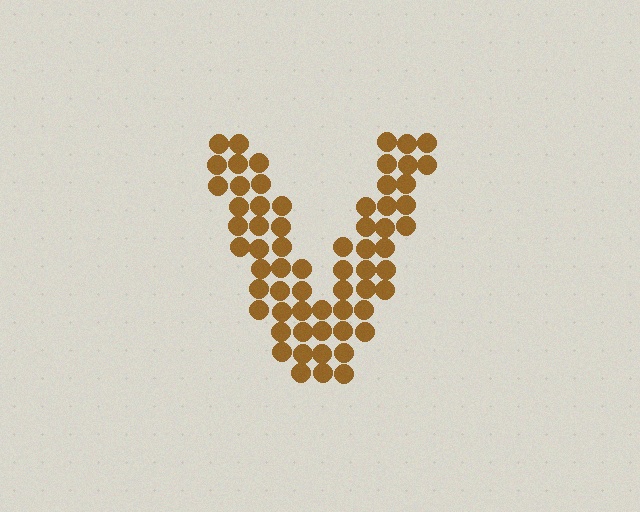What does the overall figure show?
The overall figure shows the letter V.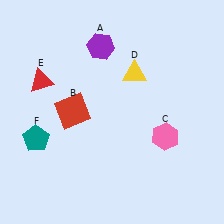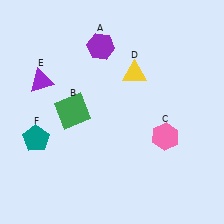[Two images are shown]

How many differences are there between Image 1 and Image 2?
There are 2 differences between the two images.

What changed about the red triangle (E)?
In Image 1, E is red. In Image 2, it changed to purple.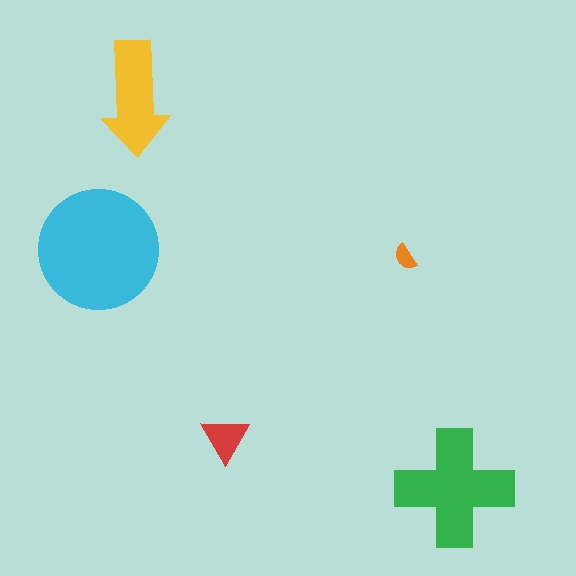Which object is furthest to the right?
The green cross is rightmost.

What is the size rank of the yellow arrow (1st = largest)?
3rd.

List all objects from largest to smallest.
The cyan circle, the green cross, the yellow arrow, the red triangle, the orange semicircle.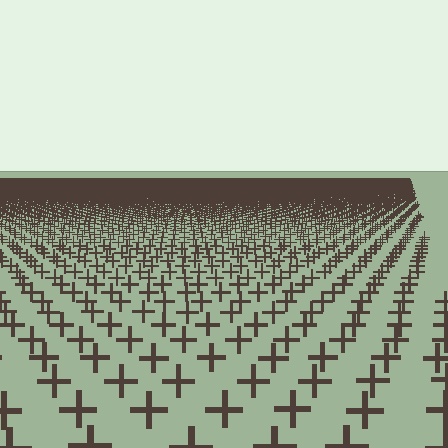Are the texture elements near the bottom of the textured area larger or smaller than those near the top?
Larger. Near the bottom, elements are closer to the viewer and appear at a bigger on-screen size.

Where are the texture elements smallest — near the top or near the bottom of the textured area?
Near the top.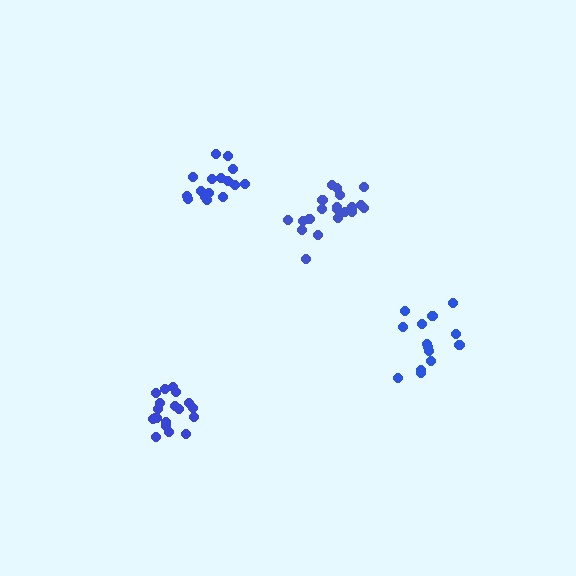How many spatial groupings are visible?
There are 4 spatial groupings.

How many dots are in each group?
Group 1: 15 dots, Group 2: 20 dots, Group 3: 19 dots, Group 4: 16 dots (70 total).